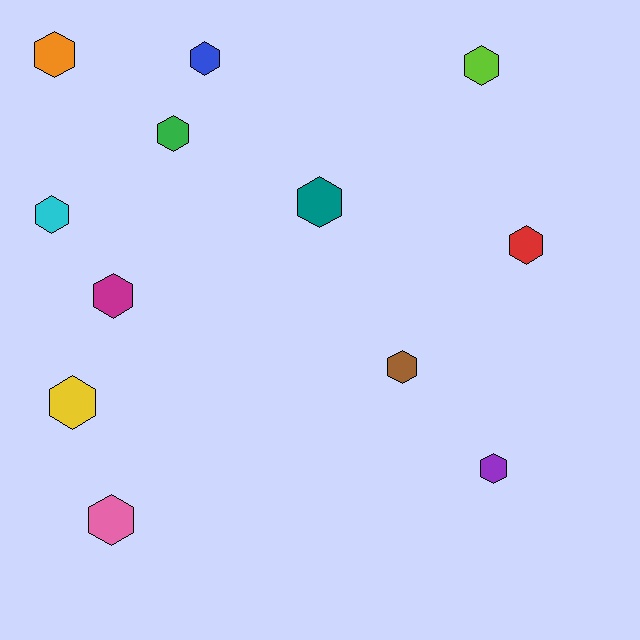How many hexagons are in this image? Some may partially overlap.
There are 12 hexagons.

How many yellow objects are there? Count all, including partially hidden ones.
There is 1 yellow object.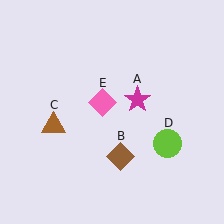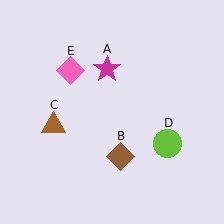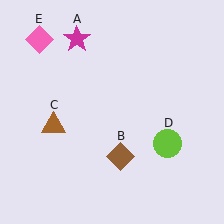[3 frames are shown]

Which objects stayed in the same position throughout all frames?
Brown diamond (object B) and brown triangle (object C) and lime circle (object D) remained stationary.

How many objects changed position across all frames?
2 objects changed position: magenta star (object A), pink diamond (object E).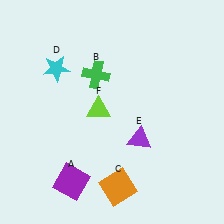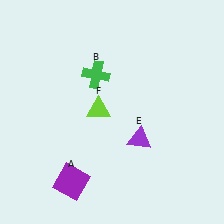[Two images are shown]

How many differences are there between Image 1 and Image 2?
There are 2 differences between the two images.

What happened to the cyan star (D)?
The cyan star (D) was removed in Image 2. It was in the top-left area of Image 1.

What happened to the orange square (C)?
The orange square (C) was removed in Image 2. It was in the bottom-right area of Image 1.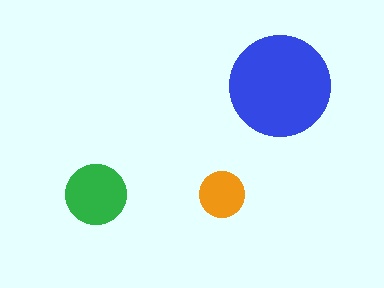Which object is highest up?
The blue circle is topmost.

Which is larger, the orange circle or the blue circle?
The blue one.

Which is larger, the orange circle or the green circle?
The green one.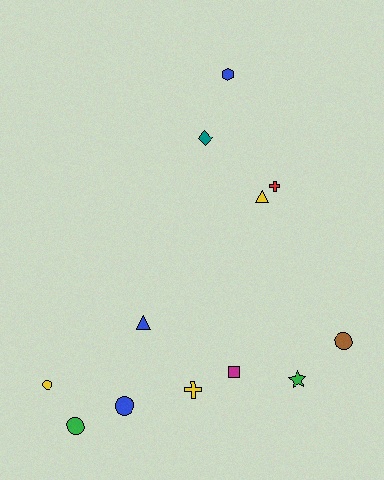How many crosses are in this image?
There are 2 crosses.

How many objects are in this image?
There are 12 objects.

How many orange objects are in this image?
There are no orange objects.